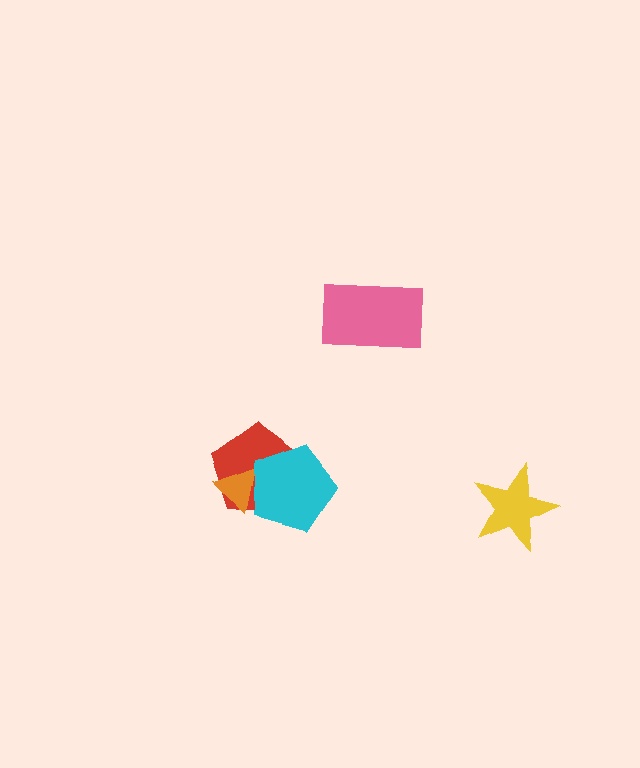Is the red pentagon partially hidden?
Yes, it is partially covered by another shape.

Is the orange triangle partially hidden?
Yes, it is partially covered by another shape.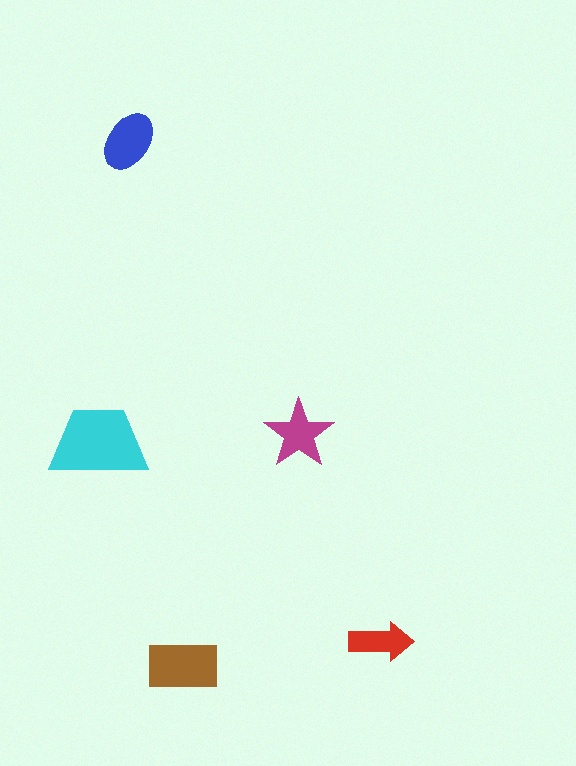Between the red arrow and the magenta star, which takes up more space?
The magenta star.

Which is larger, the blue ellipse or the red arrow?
The blue ellipse.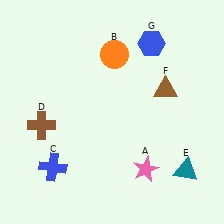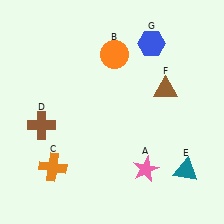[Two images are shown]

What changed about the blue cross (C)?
In Image 1, C is blue. In Image 2, it changed to orange.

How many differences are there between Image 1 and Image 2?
There is 1 difference between the two images.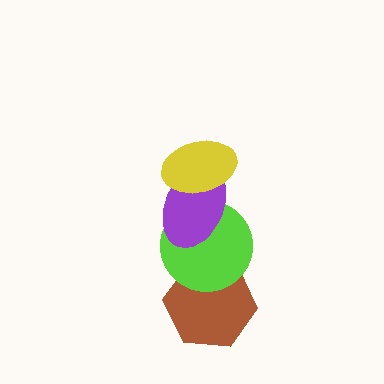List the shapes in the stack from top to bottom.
From top to bottom: the yellow ellipse, the purple ellipse, the lime circle, the brown hexagon.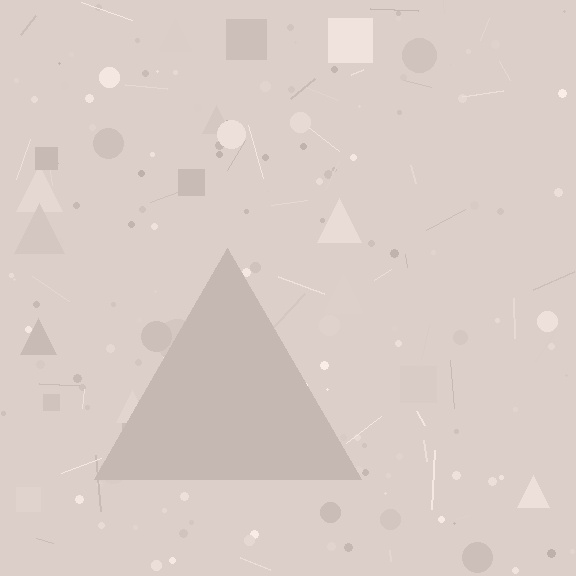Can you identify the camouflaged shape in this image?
The camouflaged shape is a triangle.